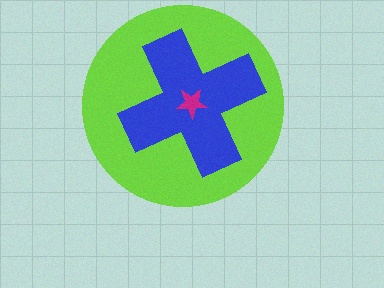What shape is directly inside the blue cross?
The magenta star.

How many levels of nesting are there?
3.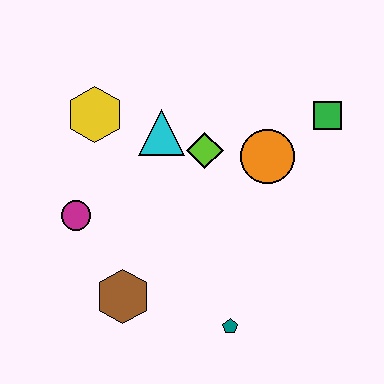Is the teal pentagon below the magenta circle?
Yes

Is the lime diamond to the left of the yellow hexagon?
No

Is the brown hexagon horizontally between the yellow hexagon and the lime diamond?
Yes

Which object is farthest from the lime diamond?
The teal pentagon is farthest from the lime diamond.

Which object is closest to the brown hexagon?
The magenta circle is closest to the brown hexagon.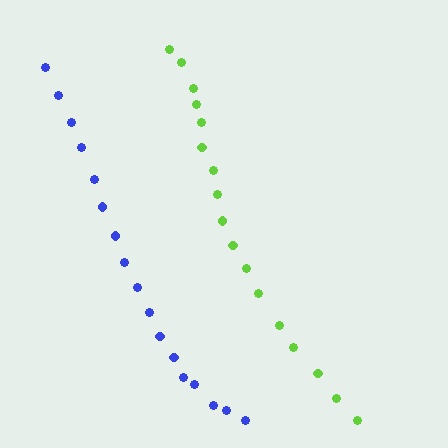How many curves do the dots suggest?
There are 2 distinct paths.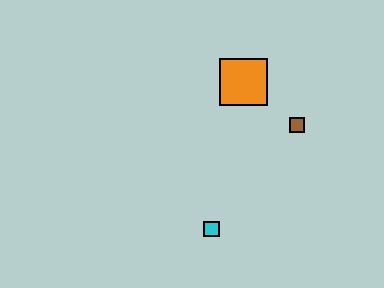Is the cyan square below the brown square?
Yes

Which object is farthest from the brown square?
The cyan square is farthest from the brown square.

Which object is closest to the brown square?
The orange square is closest to the brown square.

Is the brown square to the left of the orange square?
No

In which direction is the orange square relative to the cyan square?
The orange square is above the cyan square.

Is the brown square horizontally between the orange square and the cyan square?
No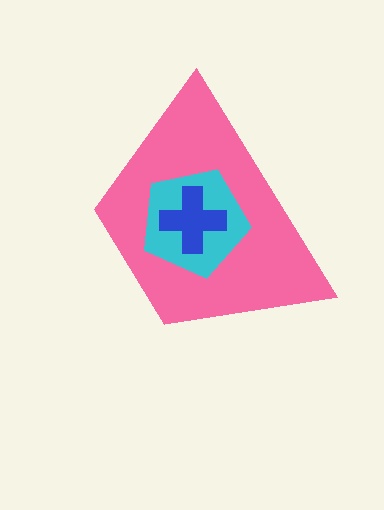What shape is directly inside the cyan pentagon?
The blue cross.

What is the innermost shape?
The blue cross.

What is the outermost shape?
The pink trapezoid.